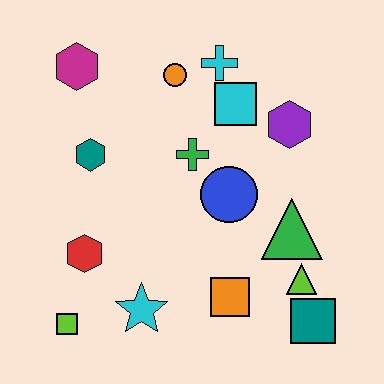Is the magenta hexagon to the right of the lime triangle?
No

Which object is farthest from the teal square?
The magenta hexagon is farthest from the teal square.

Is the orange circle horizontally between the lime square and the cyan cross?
Yes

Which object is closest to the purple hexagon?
The cyan square is closest to the purple hexagon.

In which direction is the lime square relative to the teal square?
The lime square is to the left of the teal square.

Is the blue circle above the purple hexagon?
No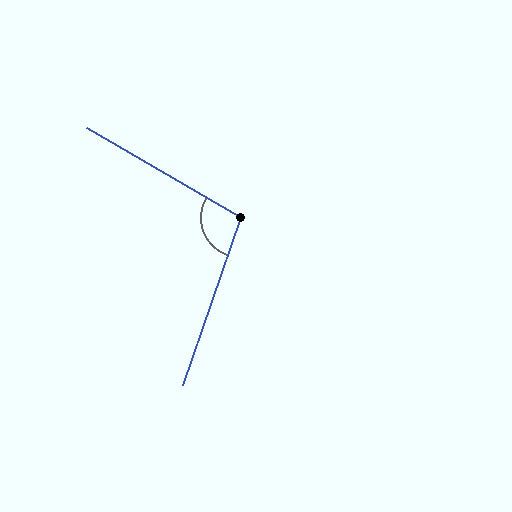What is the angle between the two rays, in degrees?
Approximately 101 degrees.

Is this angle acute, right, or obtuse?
It is obtuse.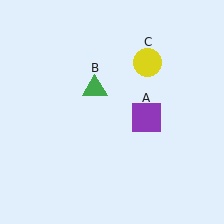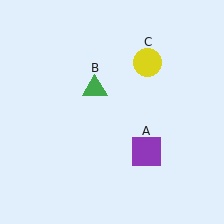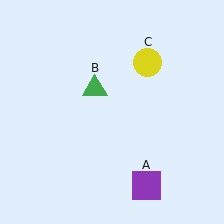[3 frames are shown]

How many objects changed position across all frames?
1 object changed position: purple square (object A).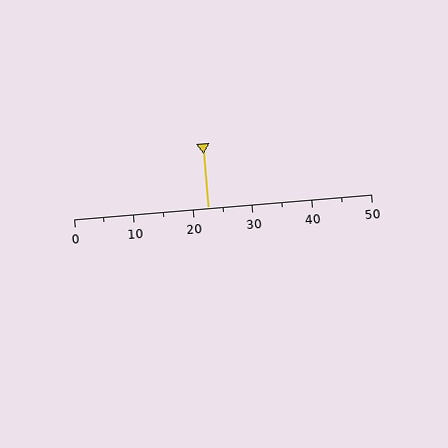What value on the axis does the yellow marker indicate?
The marker indicates approximately 22.5.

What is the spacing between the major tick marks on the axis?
The major ticks are spaced 10 apart.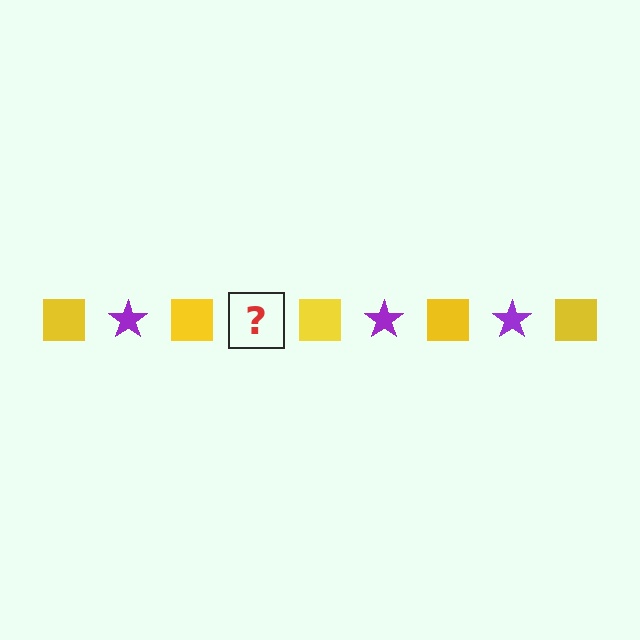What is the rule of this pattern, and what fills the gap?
The rule is that the pattern alternates between yellow square and purple star. The gap should be filled with a purple star.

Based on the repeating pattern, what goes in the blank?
The blank should be a purple star.